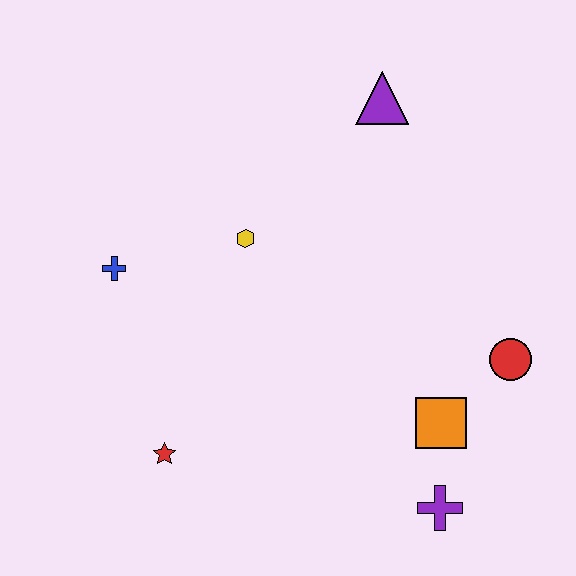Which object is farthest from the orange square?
The blue cross is farthest from the orange square.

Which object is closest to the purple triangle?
The yellow hexagon is closest to the purple triangle.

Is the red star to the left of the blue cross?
No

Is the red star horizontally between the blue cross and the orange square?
Yes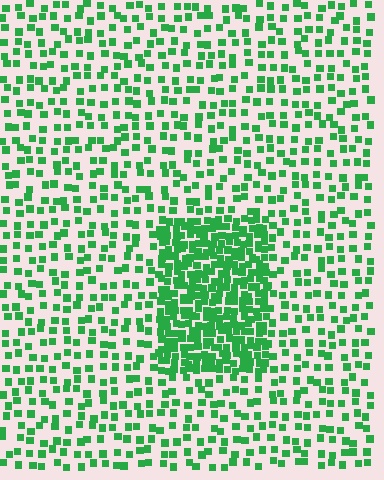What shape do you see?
I see a rectangle.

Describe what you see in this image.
The image contains small green elements arranged at two different densities. A rectangle-shaped region is visible where the elements are more densely packed than the surrounding area.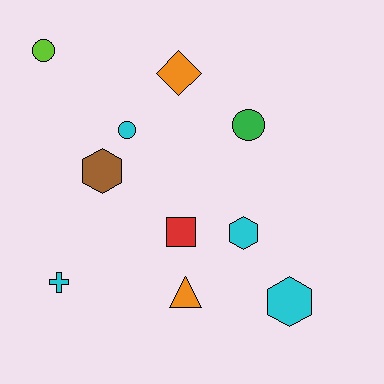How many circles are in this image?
There are 3 circles.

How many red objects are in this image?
There is 1 red object.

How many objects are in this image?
There are 10 objects.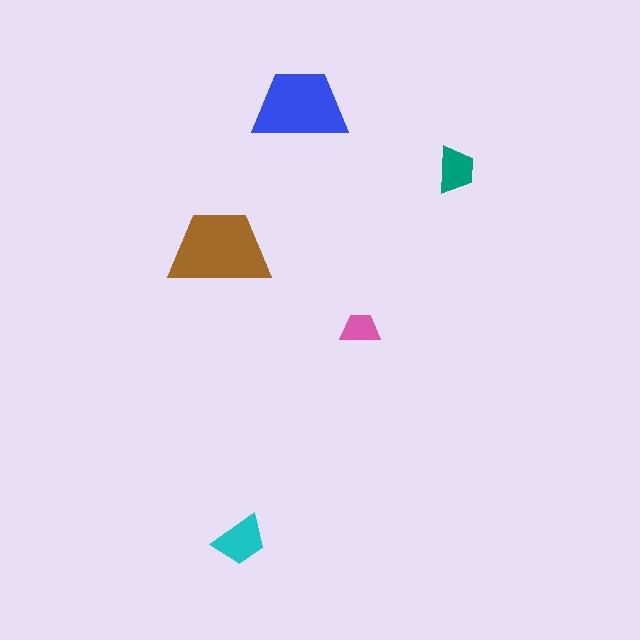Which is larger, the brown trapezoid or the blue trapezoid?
The brown one.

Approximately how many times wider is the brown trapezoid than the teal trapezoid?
About 2 times wider.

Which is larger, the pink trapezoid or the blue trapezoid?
The blue one.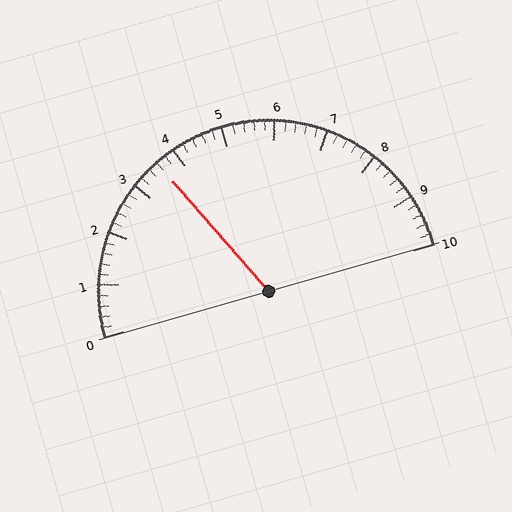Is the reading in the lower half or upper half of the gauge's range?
The reading is in the lower half of the range (0 to 10).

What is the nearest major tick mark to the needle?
The nearest major tick mark is 4.